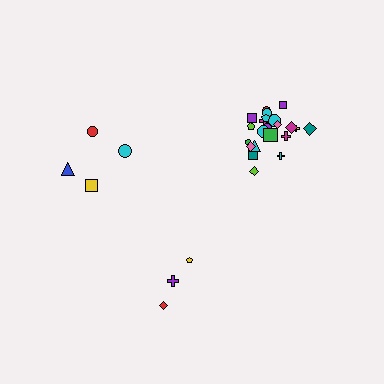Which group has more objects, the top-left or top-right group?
The top-right group.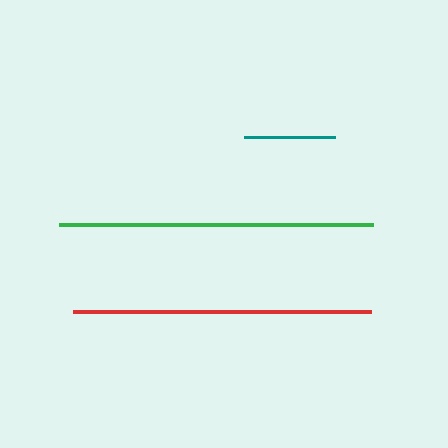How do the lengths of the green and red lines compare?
The green and red lines are approximately the same length.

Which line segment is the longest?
The green line is the longest at approximately 314 pixels.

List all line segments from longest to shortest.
From longest to shortest: green, red, teal.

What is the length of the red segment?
The red segment is approximately 298 pixels long.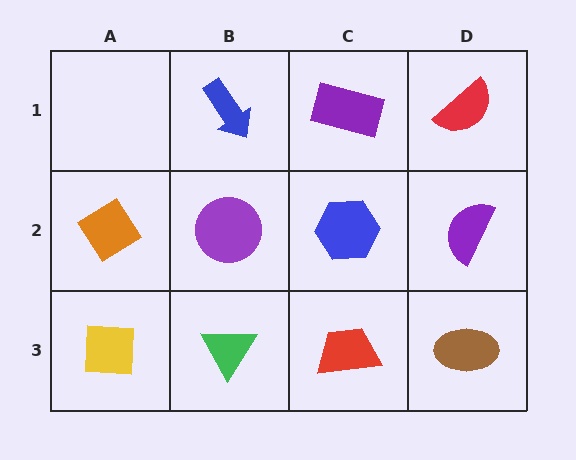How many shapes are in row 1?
3 shapes.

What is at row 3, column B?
A green triangle.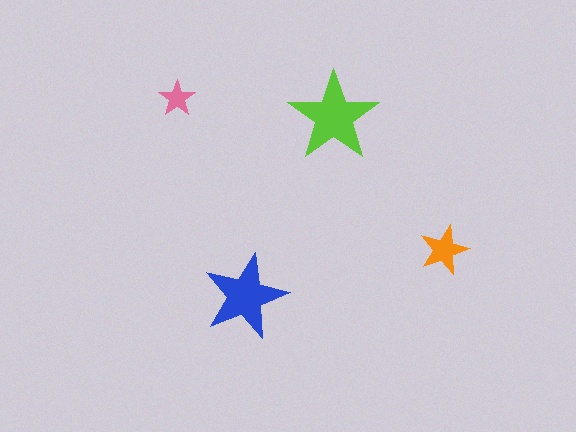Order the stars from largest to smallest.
the lime one, the blue one, the orange one, the pink one.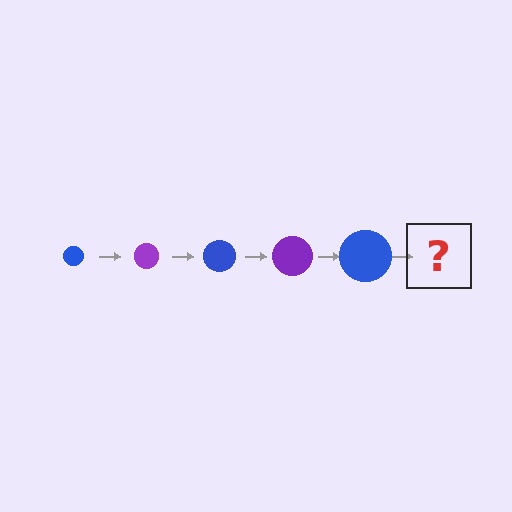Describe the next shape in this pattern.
It should be a purple circle, larger than the previous one.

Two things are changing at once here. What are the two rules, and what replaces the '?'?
The two rules are that the circle grows larger each step and the color cycles through blue and purple. The '?' should be a purple circle, larger than the previous one.